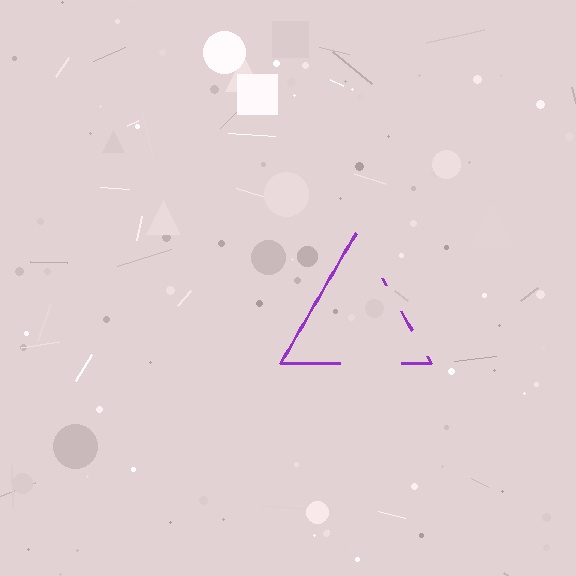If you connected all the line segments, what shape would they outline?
They would outline a triangle.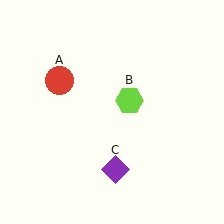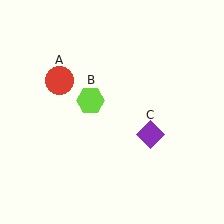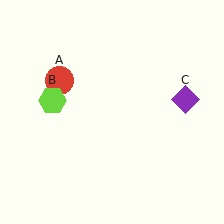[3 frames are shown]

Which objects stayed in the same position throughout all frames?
Red circle (object A) remained stationary.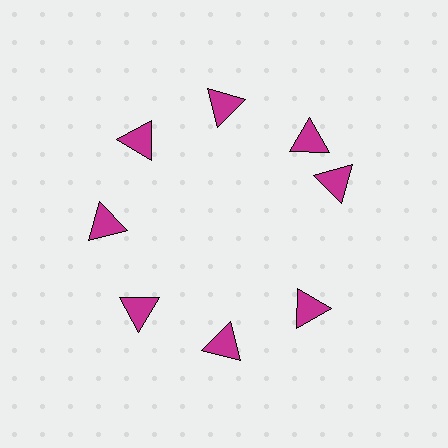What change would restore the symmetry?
The symmetry would be restored by rotating it back into even spacing with its neighbors so that all 8 triangles sit at equal angles and equal distance from the center.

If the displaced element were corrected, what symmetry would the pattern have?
It would have 8-fold rotational symmetry — the pattern would map onto itself every 45 degrees.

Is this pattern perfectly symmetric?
No. The 8 magenta triangles are arranged in a ring, but one element near the 3 o'clock position is rotated out of alignment along the ring, breaking the 8-fold rotational symmetry.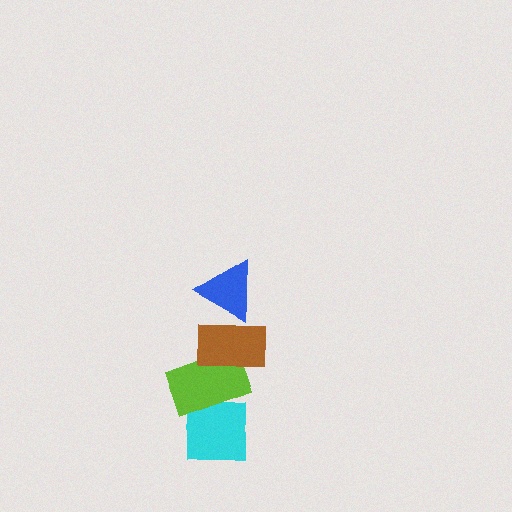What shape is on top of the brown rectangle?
The blue triangle is on top of the brown rectangle.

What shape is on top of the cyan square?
The lime rectangle is on top of the cyan square.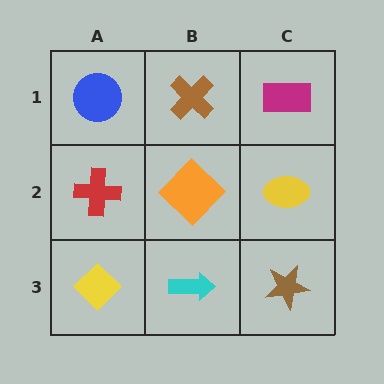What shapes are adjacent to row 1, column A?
A red cross (row 2, column A), a brown cross (row 1, column B).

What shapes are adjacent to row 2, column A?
A blue circle (row 1, column A), a yellow diamond (row 3, column A), an orange diamond (row 2, column B).